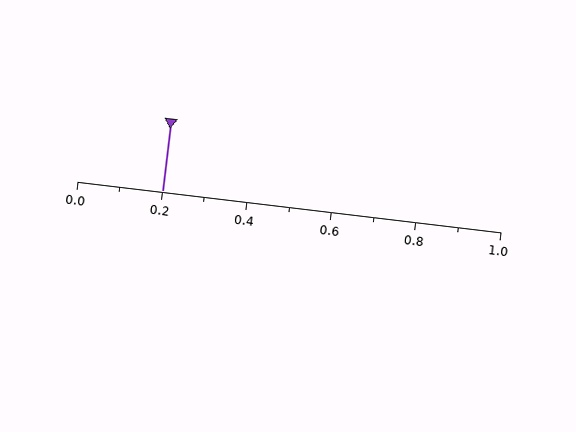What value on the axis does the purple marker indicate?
The marker indicates approximately 0.2.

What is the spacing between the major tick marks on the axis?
The major ticks are spaced 0.2 apart.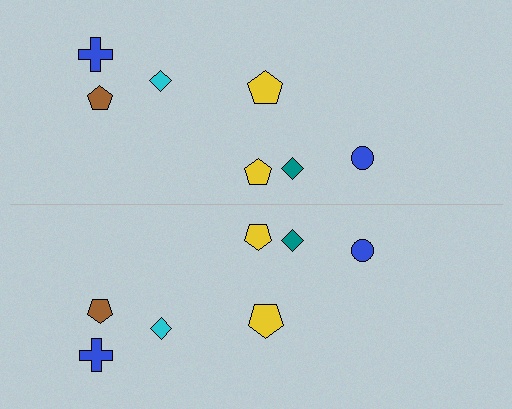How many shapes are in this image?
There are 14 shapes in this image.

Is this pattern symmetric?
Yes, this pattern has bilateral (reflection) symmetry.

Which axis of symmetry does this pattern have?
The pattern has a horizontal axis of symmetry running through the center of the image.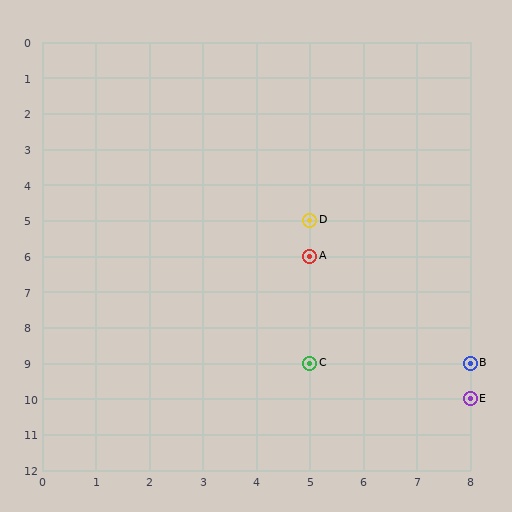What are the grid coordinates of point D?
Point D is at grid coordinates (5, 5).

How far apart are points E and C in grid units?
Points E and C are 3 columns and 1 row apart (about 3.2 grid units diagonally).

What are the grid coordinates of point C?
Point C is at grid coordinates (5, 9).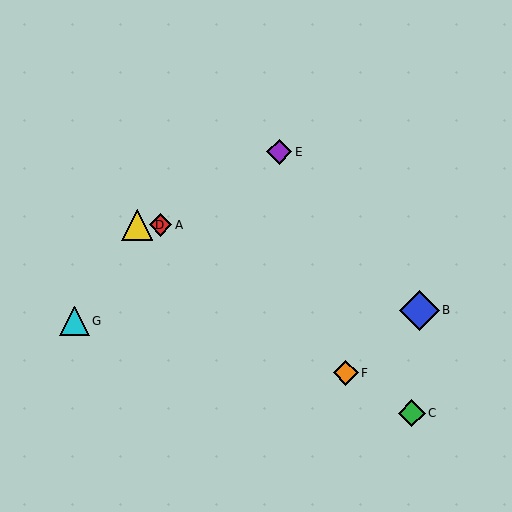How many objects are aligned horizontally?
2 objects (A, D) are aligned horizontally.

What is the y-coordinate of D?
Object D is at y≈225.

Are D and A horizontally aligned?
Yes, both are at y≈225.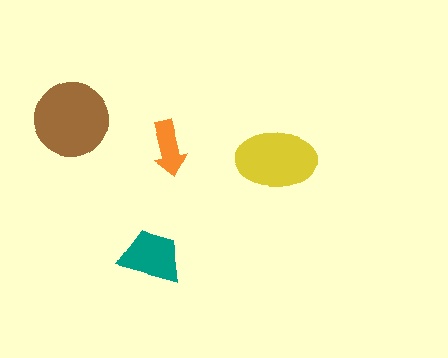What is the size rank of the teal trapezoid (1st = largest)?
3rd.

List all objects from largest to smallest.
The brown circle, the yellow ellipse, the teal trapezoid, the orange arrow.